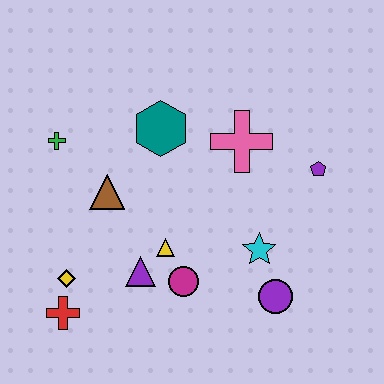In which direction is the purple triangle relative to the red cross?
The purple triangle is to the right of the red cross.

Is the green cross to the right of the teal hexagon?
No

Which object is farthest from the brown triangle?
The purple pentagon is farthest from the brown triangle.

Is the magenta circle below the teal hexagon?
Yes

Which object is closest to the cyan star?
The purple circle is closest to the cyan star.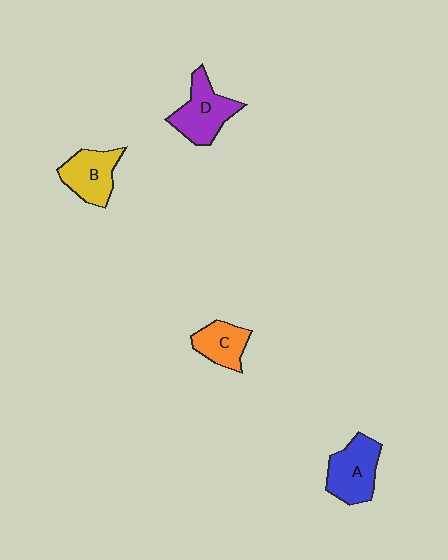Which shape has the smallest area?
Shape C (orange).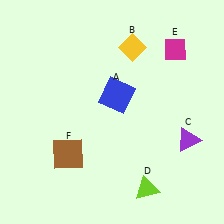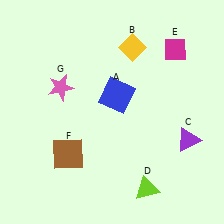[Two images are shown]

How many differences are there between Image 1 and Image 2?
There is 1 difference between the two images.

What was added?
A pink star (G) was added in Image 2.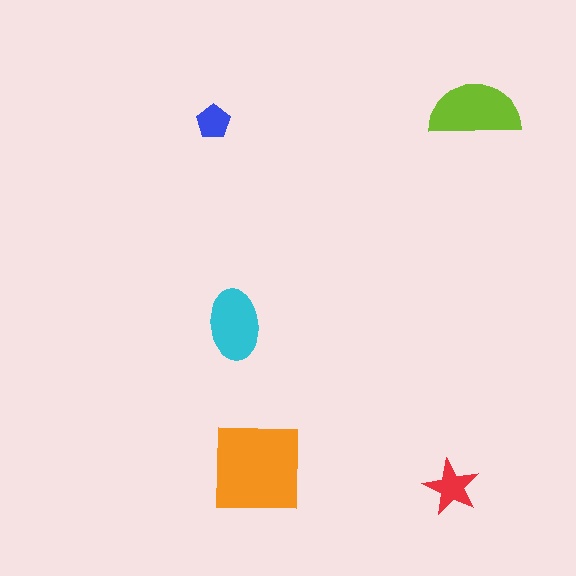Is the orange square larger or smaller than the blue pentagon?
Larger.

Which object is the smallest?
The blue pentagon.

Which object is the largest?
The orange square.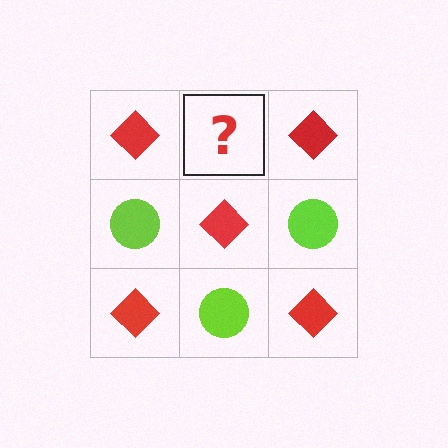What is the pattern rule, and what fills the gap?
The rule is that it alternates red diamond and lime circle in a checkerboard pattern. The gap should be filled with a lime circle.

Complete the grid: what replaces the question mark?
The question mark should be replaced with a lime circle.